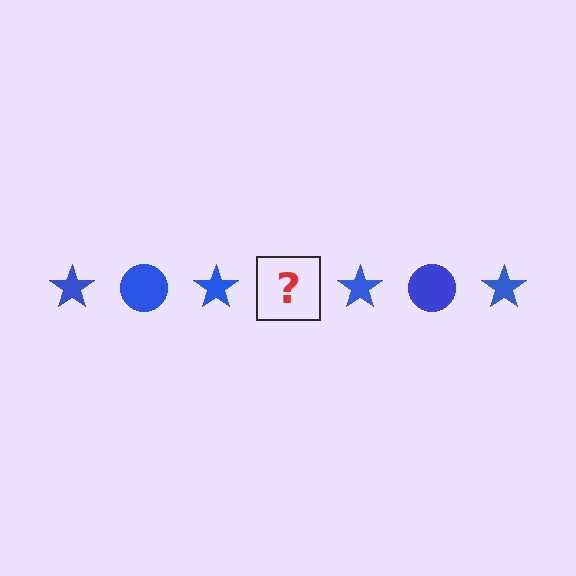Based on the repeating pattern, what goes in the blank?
The blank should be a blue circle.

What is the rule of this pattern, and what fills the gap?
The rule is that the pattern cycles through star, circle shapes in blue. The gap should be filled with a blue circle.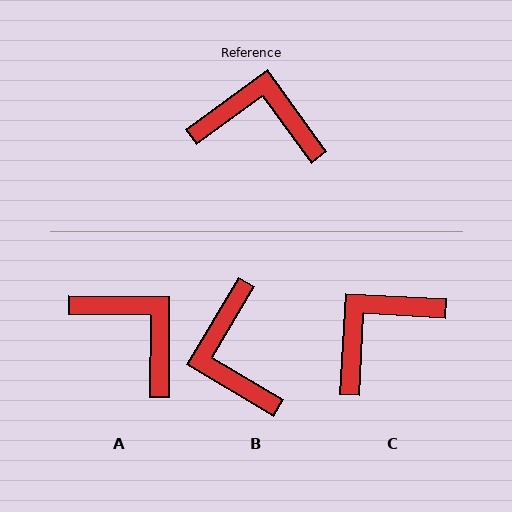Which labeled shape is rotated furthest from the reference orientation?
B, about 113 degrees away.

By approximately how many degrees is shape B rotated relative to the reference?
Approximately 113 degrees counter-clockwise.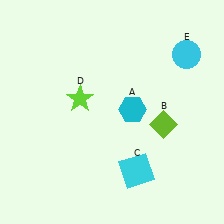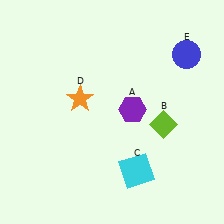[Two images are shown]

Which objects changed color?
A changed from cyan to purple. D changed from lime to orange. E changed from cyan to blue.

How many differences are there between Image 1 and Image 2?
There are 3 differences between the two images.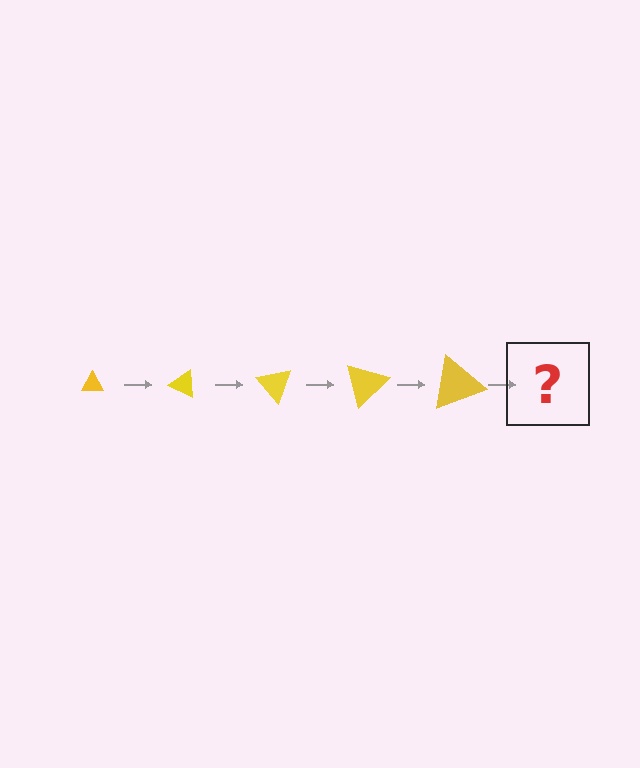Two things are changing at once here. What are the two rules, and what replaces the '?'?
The two rules are that the triangle grows larger each step and it rotates 25 degrees each step. The '?' should be a triangle, larger than the previous one and rotated 125 degrees from the start.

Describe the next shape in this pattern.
It should be a triangle, larger than the previous one and rotated 125 degrees from the start.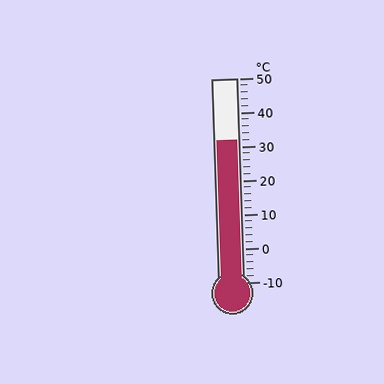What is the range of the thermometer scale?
The thermometer scale ranges from -10°C to 50°C.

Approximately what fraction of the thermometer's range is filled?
The thermometer is filled to approximately 70% of its range.